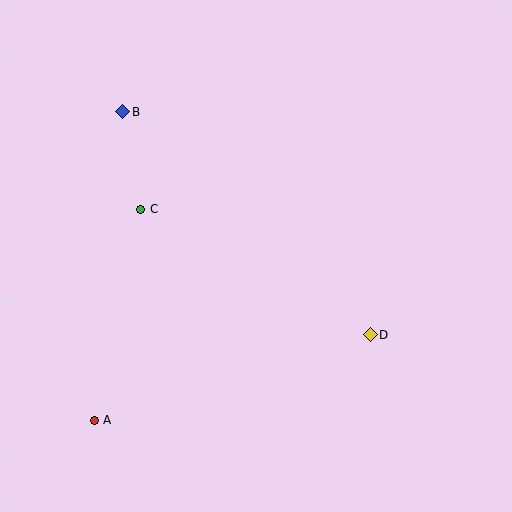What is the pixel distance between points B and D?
The distance between B and D is 333 pixels.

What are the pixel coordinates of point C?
Point C is at (141, 209).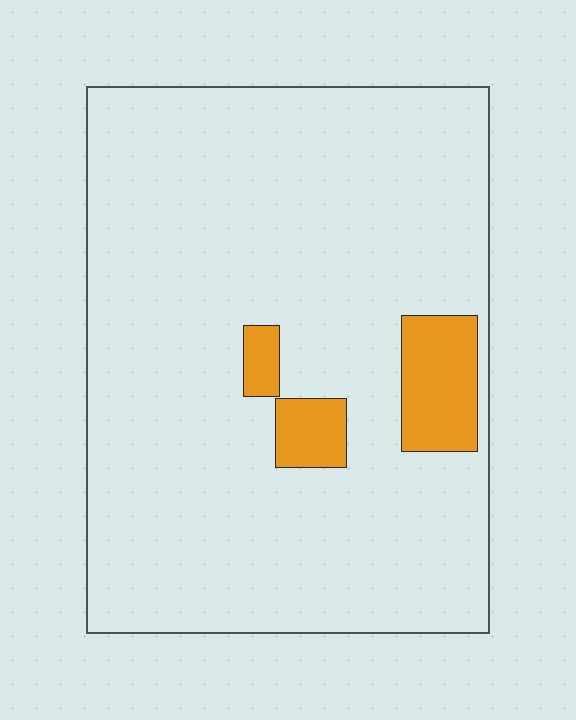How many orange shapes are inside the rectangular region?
3.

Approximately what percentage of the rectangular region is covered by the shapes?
Approximately 10%.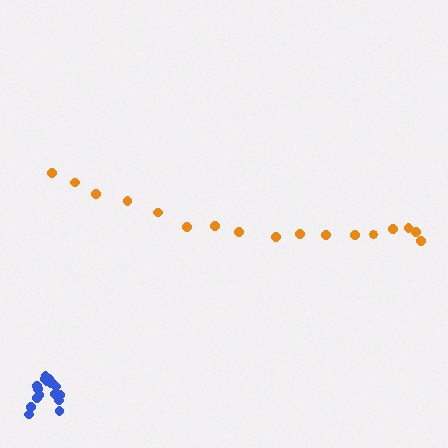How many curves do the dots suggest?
There are 2 distinct paths.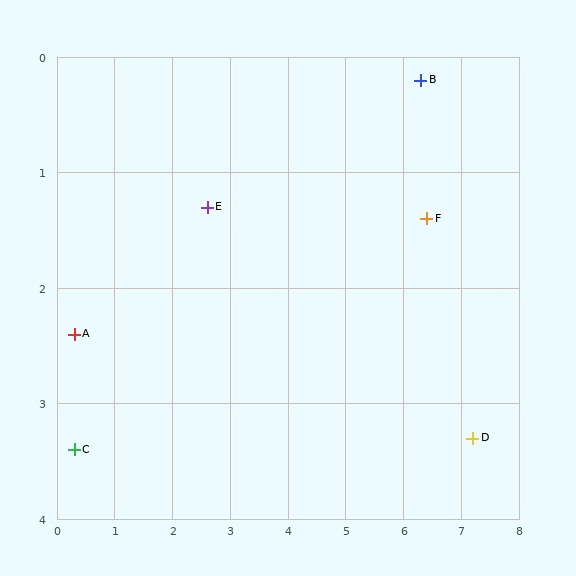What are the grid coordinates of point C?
Point C is at approximately (0.3, 3.4).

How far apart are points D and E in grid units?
Points D and E are about 5.0 grid units apart.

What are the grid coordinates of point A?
Point A is at approximately (0.3, 2.4).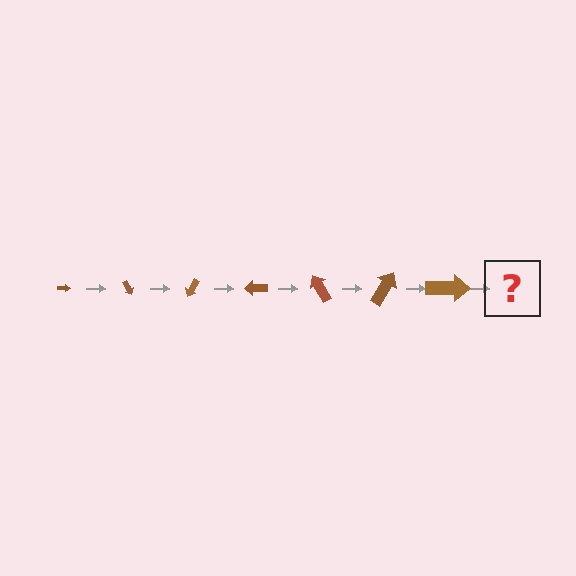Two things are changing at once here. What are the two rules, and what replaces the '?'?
The two rules are that the arrow grows larger each step and it rotates 60 degrees each step. The '?' should be an arrow, larger than the previous one and rotated 420 degrees from the start.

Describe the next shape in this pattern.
It should be an arrow, larger than the previous one and rotated 420 degrees from the start.